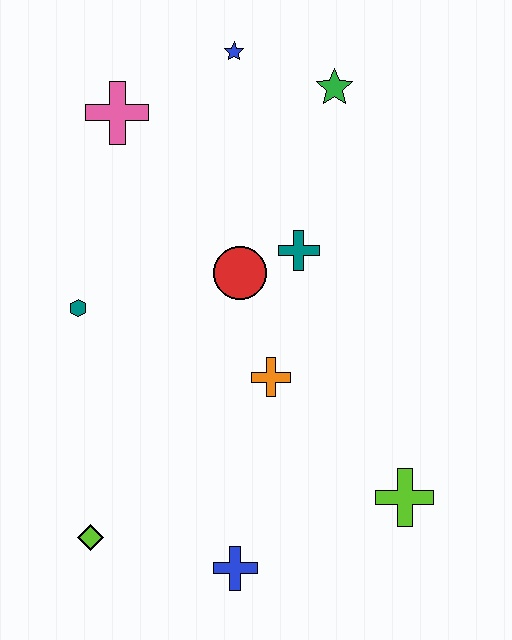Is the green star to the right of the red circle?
Yes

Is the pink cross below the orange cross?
No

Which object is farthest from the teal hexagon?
The lime cross is farthest from the teal hexagon.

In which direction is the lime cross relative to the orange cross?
The lime cross is to the right of the orange cross.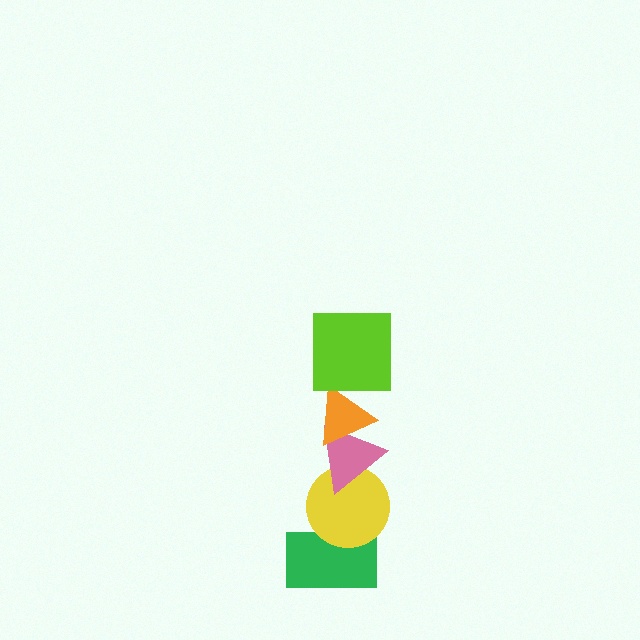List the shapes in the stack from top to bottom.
From top to bottom: the lime square, the orange triangle, the pink triangle, the yellow circle, the green rectangle.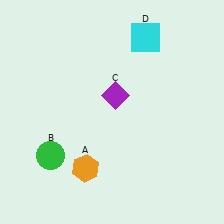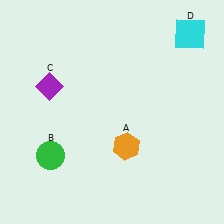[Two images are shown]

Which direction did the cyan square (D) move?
The cyan square (D) moved right.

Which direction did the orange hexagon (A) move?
The orange hexagon (A) moved right.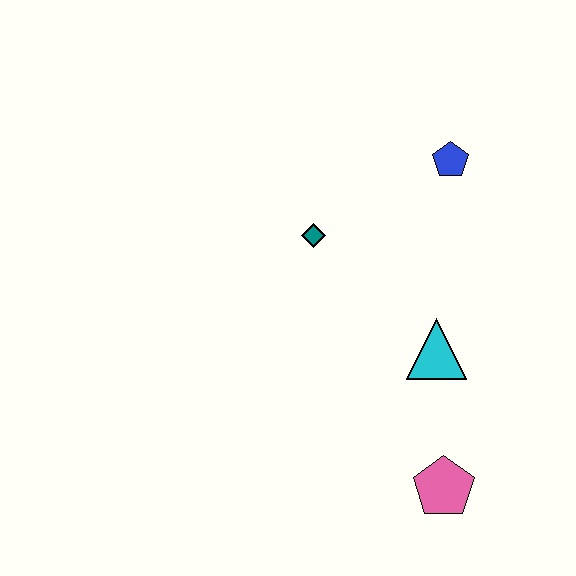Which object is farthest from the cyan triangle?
The blue pentagon is farthest from the cyan triangle.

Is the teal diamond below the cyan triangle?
No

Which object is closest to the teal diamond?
The blue pentagon is closest to the teal diamond.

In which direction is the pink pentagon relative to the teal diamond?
The pink pentagon is below the teal diamond.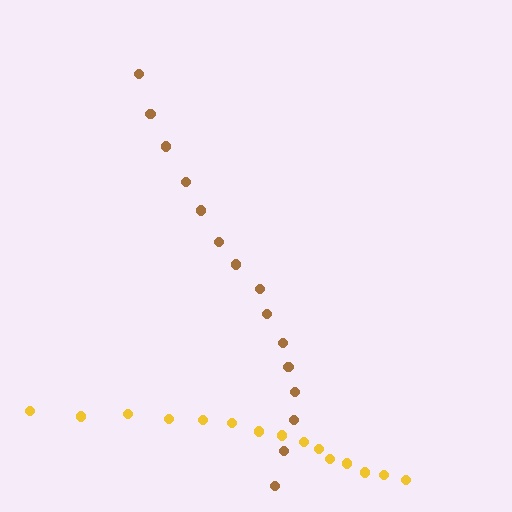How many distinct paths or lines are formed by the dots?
There are 2 distinct paths.